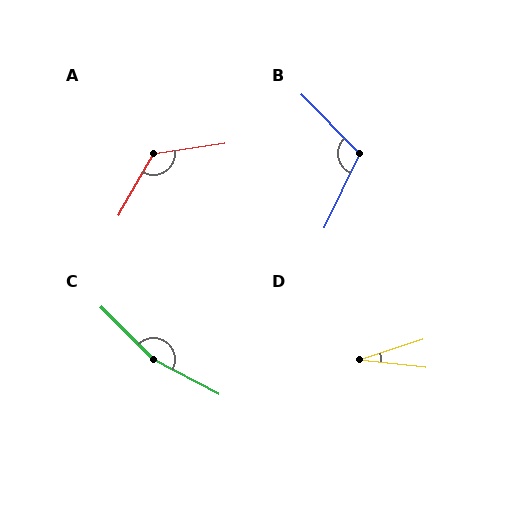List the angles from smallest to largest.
D (25°), B (110°), A (128°), C (163°).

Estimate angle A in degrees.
Approximately 128 degrees.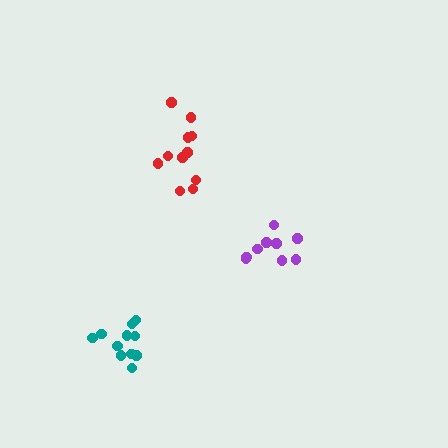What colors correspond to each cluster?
The clusters are colored: teal, red, purple.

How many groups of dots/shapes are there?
There are 3 groups.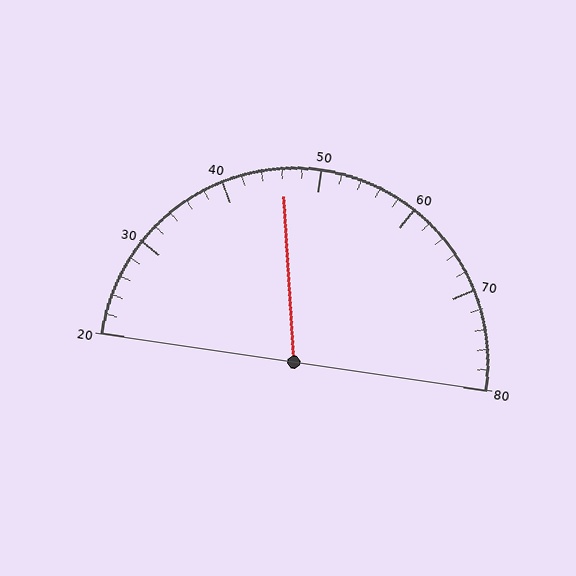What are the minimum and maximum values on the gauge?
The gauge ranges from 20 to 80.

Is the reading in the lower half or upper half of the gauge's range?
The reading is in the lower half of the range (20 to 80).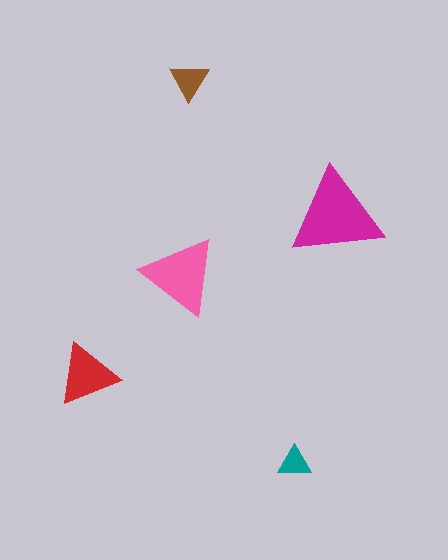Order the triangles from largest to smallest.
the magenta one, the pink one, the red one, the brown one, the teal one.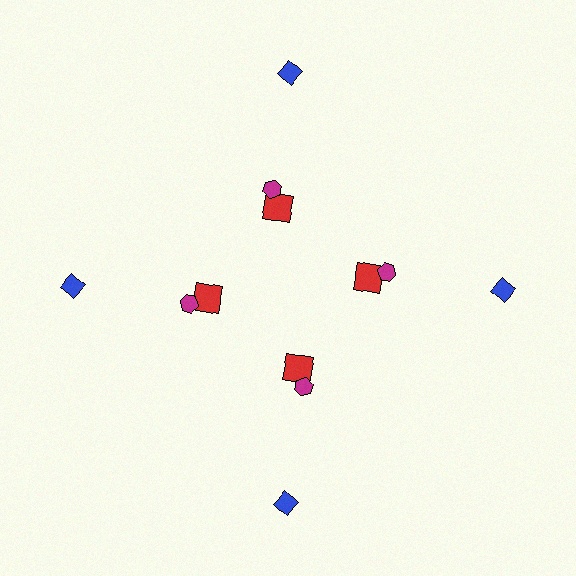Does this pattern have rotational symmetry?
Yes, this pattern has 4-fold rotational symmetry. It looks the same after rotating 90 degrees around the center.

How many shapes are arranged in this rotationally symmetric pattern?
There are 12 shapes, arranged in 4 groups of 3.